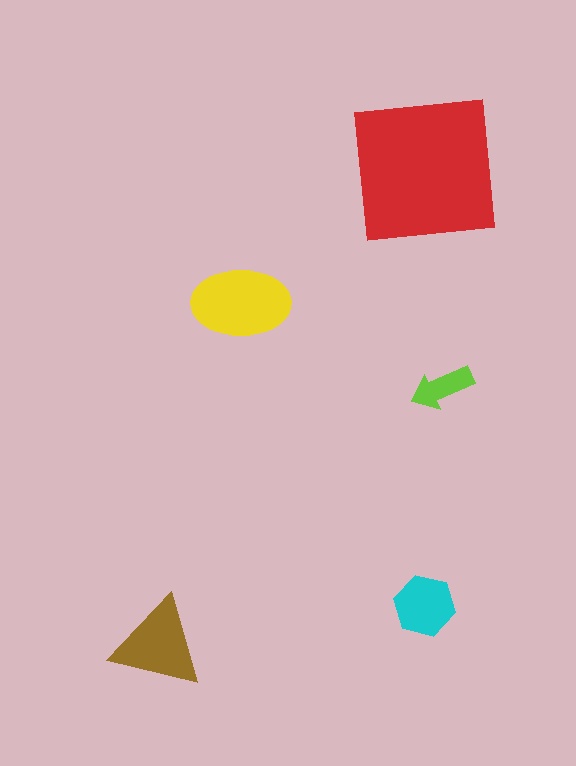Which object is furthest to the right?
The lime arrow is rightmost.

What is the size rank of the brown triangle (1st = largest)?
3rd.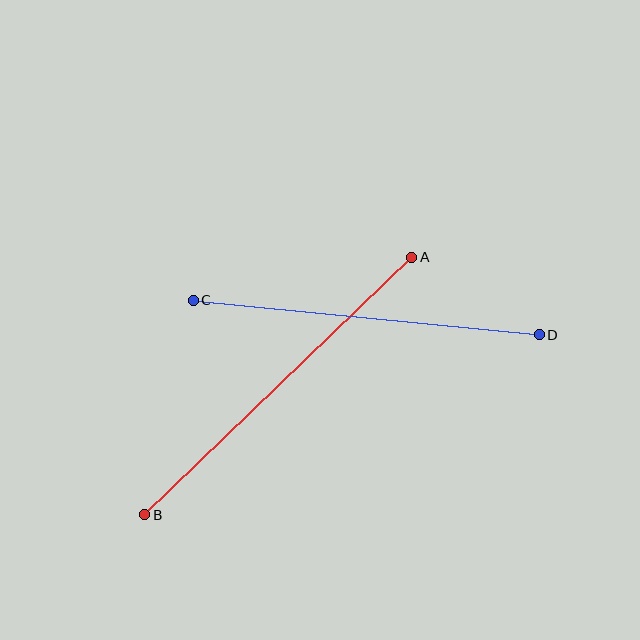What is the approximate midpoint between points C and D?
The midpoint is at approximately (366, 317) pixels.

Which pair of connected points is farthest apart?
Points A and B are farthest apart.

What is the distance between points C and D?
The distance is approximately 347 pixels.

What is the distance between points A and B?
The distance is approximately 371 pixels.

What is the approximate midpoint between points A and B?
The midpoint is at approximately (278, 386) pixels.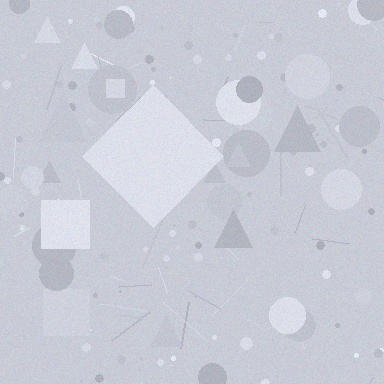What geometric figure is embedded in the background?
A diamond is embedded in the background.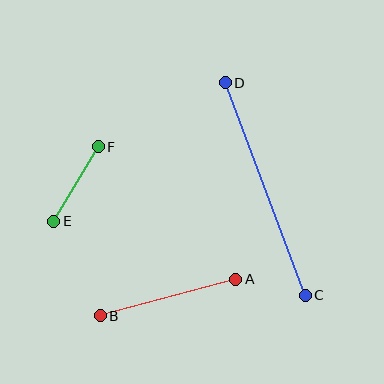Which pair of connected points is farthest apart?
Points C and D are farthest apart.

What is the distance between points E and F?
The distance is approximately 87 pixels.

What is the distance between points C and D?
The distance is approximately 227 pixels.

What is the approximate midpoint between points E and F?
The midpoint is at approximately (76, 184) pixels.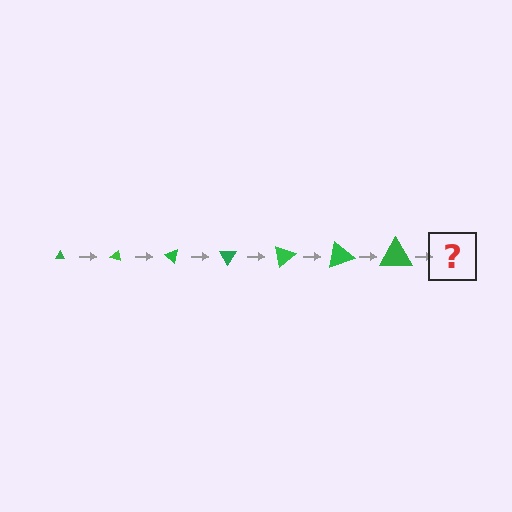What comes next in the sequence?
The next element should be a triangle, larger than the previous one and rotated 140 degrees from the start.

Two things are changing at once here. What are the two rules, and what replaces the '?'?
The two rules are that the triangle grows larger each step and it rotates 20 degrees each step. The '?' should be a triangle, larger than the previous one and rotated 140 degrees from the start.